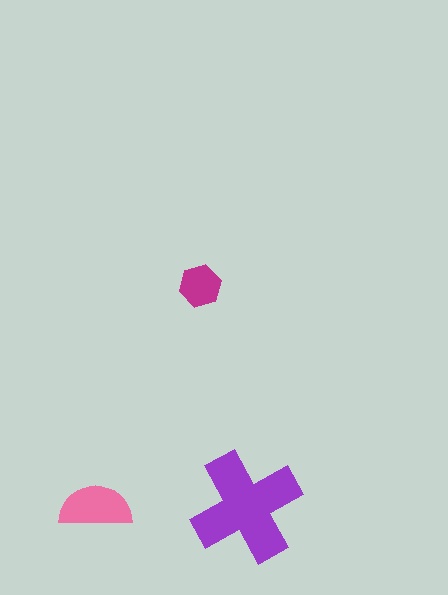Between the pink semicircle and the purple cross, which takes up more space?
The purple cross.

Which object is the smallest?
The magenta hexagon.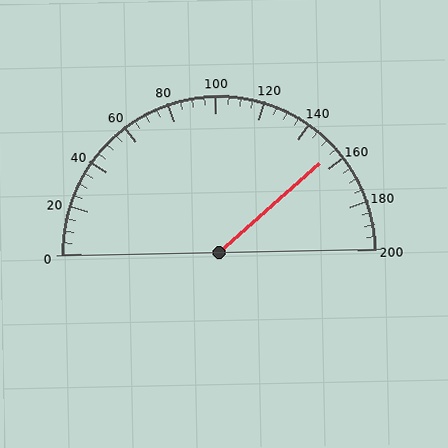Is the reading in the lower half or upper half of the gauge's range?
The reading is in the upper half of the range (0 to 200).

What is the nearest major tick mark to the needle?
The nearest major tick mark is 160.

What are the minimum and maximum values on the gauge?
The gauge ranges from 0 to 200.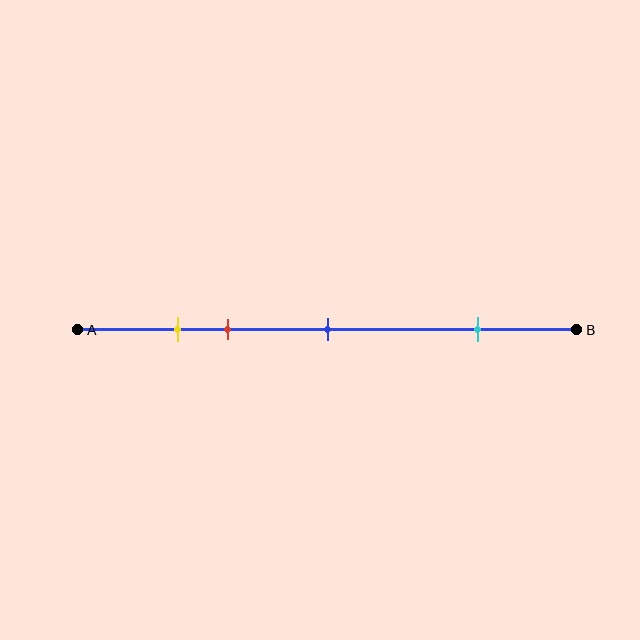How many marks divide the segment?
There are 4 marks dividing the segment.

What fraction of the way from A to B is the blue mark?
The blue mark is approximately 50% (0.5) of the way from A to B.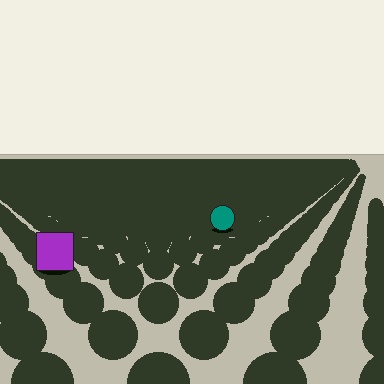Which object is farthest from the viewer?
The teal circle is farthest from the viewer. It appears smaller and the ground texture around it is denser.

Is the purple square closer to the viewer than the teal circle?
Yes. The purple square is closer — you can tell from the texture gradient: the ground texture is coarser near it.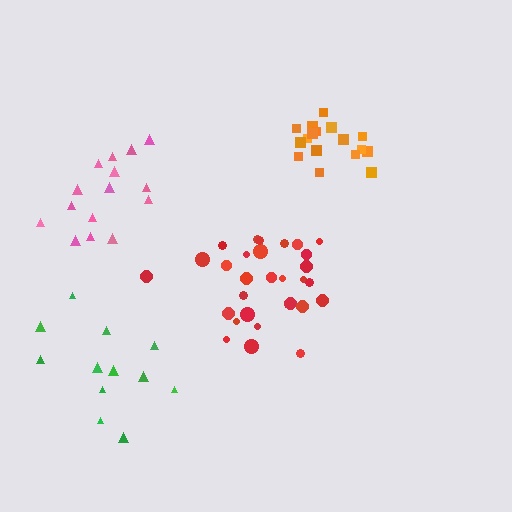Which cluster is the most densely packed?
Orange.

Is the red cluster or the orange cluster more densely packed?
Orange.